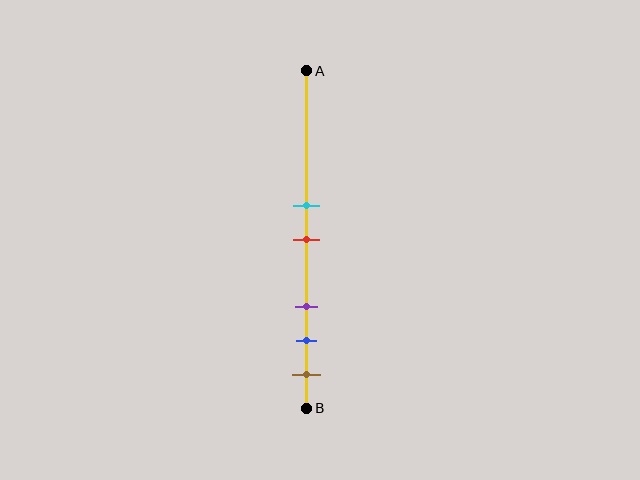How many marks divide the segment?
There are 5 marks dividing the segment.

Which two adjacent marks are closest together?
The cyan and red marks are the closest adjacent pair.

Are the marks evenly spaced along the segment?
No, the marks are not evenly spaced.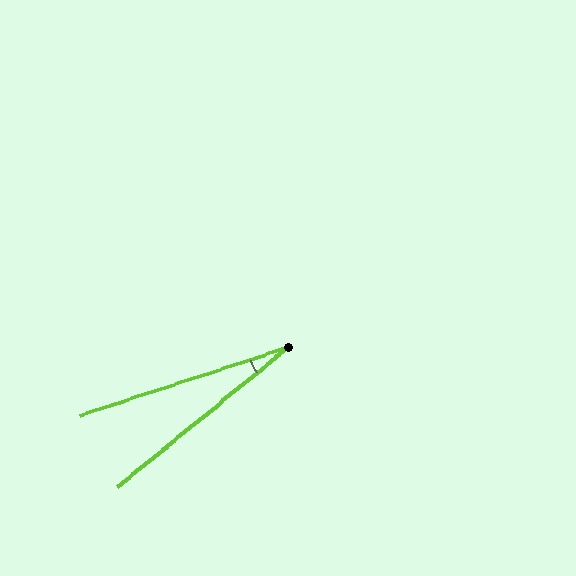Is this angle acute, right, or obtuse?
It is acute.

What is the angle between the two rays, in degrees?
Approximately 21 degrees.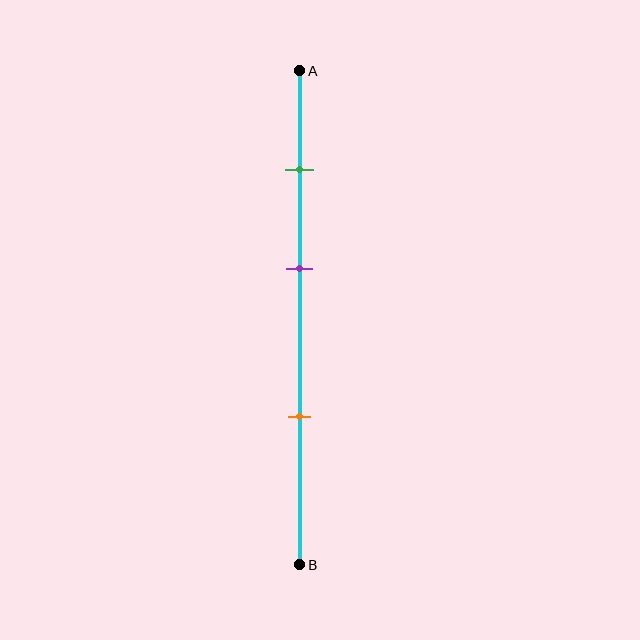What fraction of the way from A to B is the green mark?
The green mark is approximately 20% (0.2) of the way from A to B.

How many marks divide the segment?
There are 3 marks dividing the segment.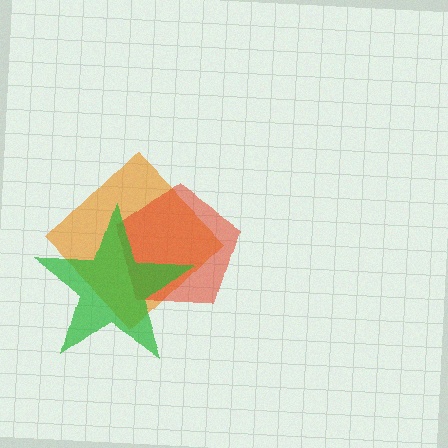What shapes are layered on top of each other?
The layered shapes are: an orange diamond, a red pentagon, a green star.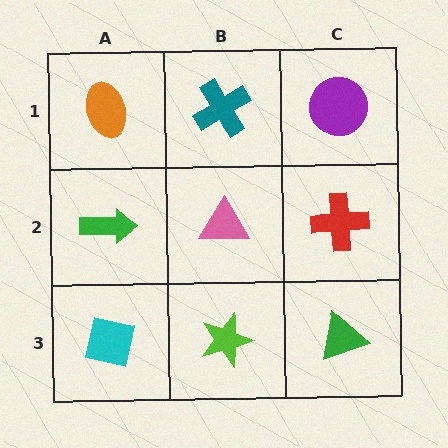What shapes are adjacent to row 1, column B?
A pink triangle (row 2, column B), an orange ellipse (row 1, column A), a purple circle (row 1, column C).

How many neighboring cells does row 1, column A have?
2.